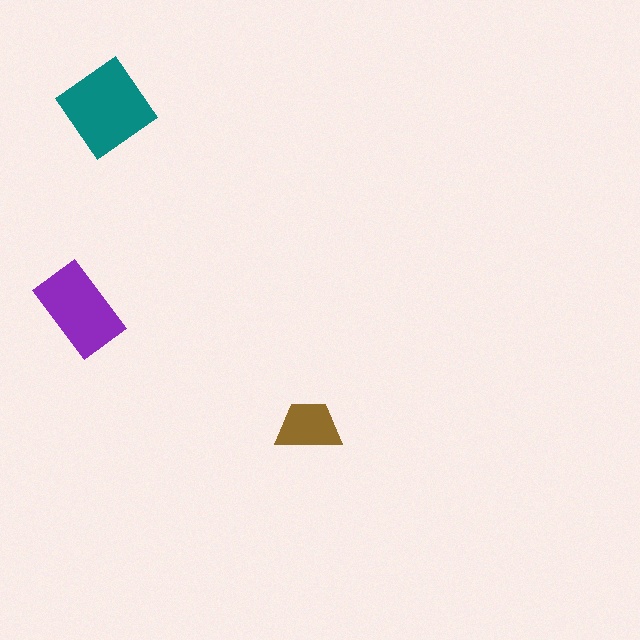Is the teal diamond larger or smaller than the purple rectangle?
Larger.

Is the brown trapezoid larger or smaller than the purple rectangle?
Smaller.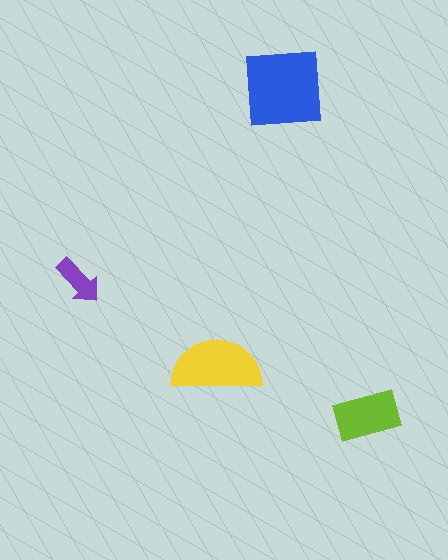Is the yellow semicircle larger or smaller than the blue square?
Smaller.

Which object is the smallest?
The purple arrow.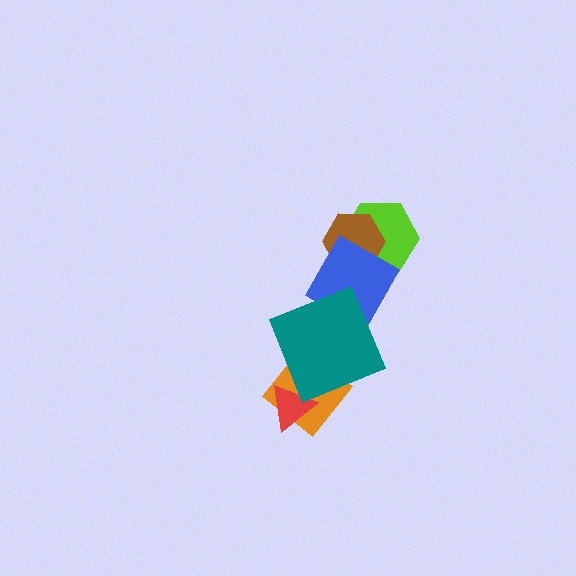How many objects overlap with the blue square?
3 objects overlap with the blue square.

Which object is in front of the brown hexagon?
The blue square is in front of the brown hexagon.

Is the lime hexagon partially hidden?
Yes, it is partially covered by another shape.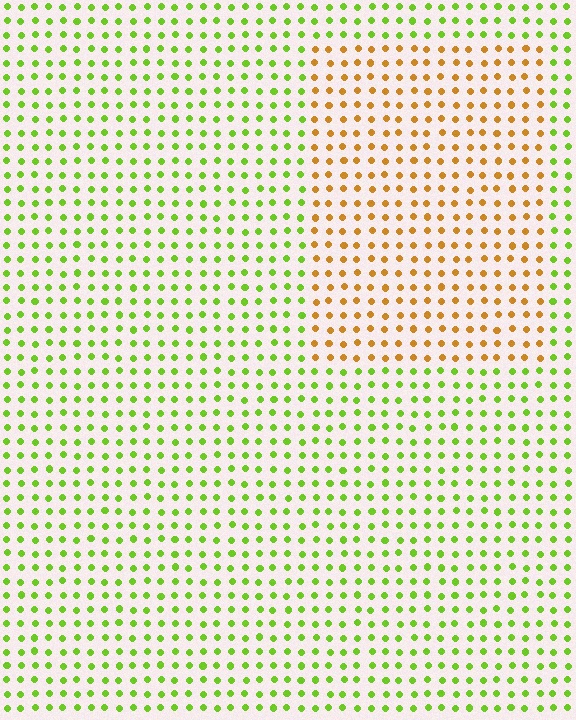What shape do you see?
I see a rectangle.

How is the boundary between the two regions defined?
The boundary is defined purely by a slight shift in hue (about 58 degrees). Spacing, size, and orientation are identical on both sides.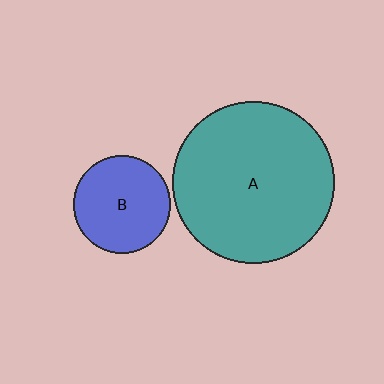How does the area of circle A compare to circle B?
Approximately 2.8 times.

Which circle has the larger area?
Circle A (teal).